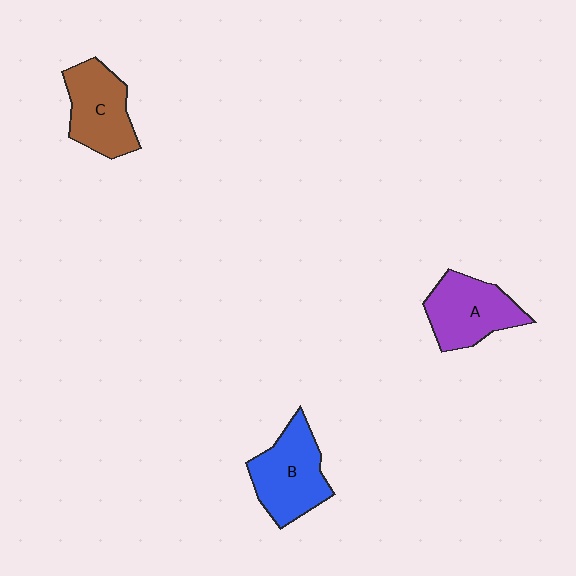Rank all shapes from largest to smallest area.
From largest to smallest: B (blue), A (purple), C (brown).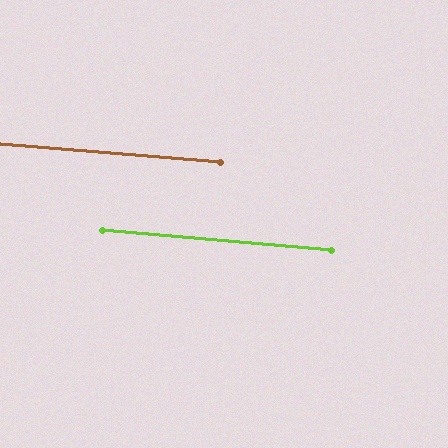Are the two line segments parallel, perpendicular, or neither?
Parallel — their directions differ by only 0.5°.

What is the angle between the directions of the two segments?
Approximately 0 degrees.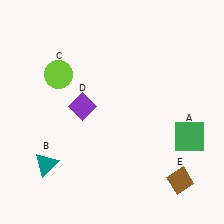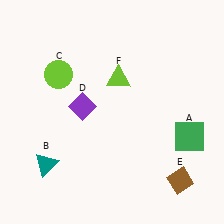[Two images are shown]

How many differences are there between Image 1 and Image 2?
There is 1 difference between the two images.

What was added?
A lime triangle (F) was added in Image 2.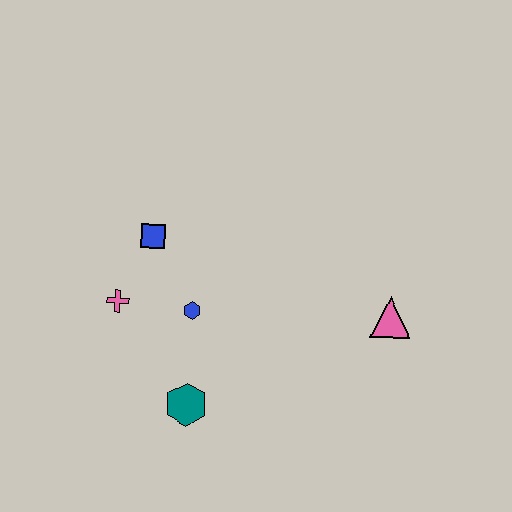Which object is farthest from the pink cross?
The pink triangle is farthest from the pink cross.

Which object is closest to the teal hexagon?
The blue hexagon is closest to the teal hexagon.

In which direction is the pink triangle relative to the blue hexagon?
The pink triangle is to the right of the blue hexagon.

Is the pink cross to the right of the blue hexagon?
No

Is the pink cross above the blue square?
No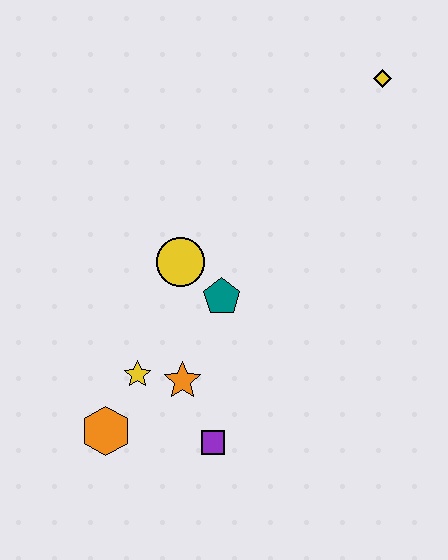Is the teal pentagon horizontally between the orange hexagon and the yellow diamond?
Yes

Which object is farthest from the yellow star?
The yellow diamond is farthest from the yellow star.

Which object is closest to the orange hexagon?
The yellow star is closest to the orange hexagon.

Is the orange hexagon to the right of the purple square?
No